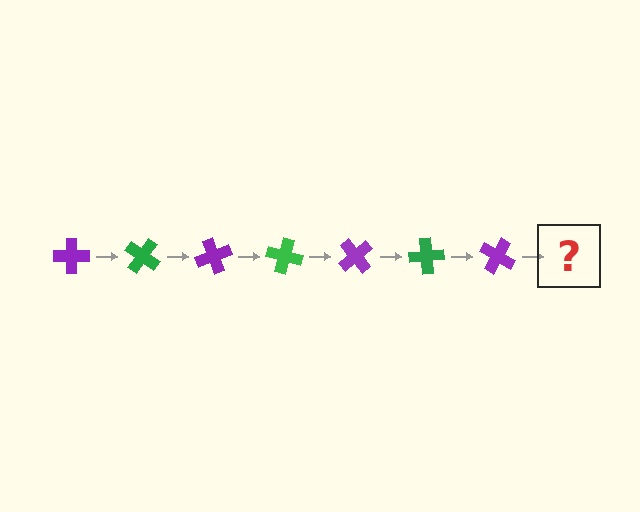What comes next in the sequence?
The next element should be a green cross, rotated 245 degrees from the start.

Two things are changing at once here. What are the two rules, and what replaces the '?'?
The two rules are that it rotates 35 degrees each step and the color cycles through purple and green. The '?' should be a green cross, rotated 245 degrees from the start.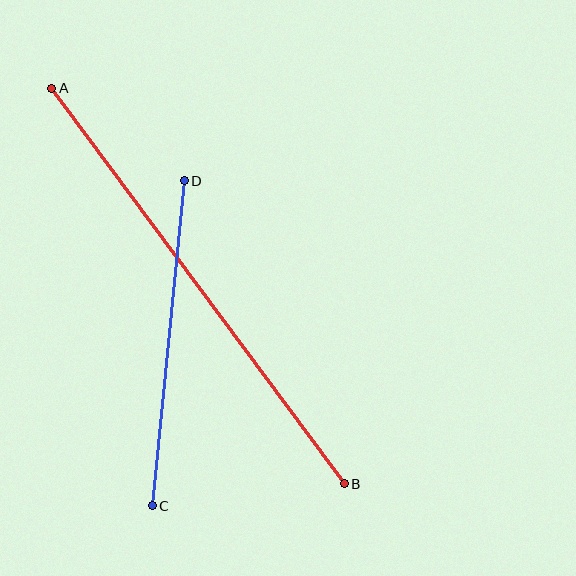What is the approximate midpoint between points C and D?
The midpoint is at approximately (168, 343) pixels.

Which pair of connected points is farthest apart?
Points A and B are farthest apart.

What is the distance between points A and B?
The distance is approximately 492 pixels.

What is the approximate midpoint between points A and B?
The midpoint is at approximately (198, 286) pixels.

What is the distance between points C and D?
The distance is approximately 327 pixels.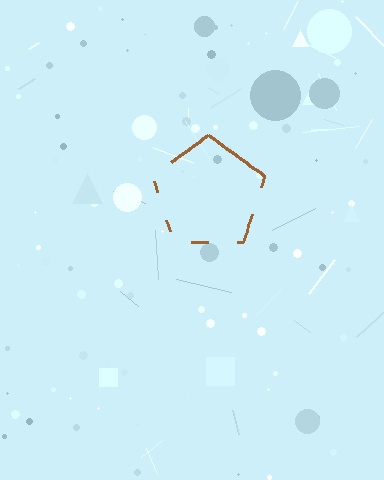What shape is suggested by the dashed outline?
The dashed outline suggests a pentagon.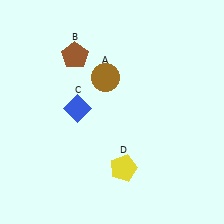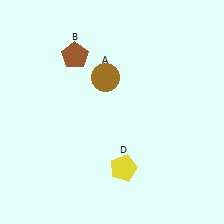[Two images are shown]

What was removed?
The blue diamond (C) was removed in Image 2.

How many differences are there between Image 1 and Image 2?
There is 1 difference between the two images.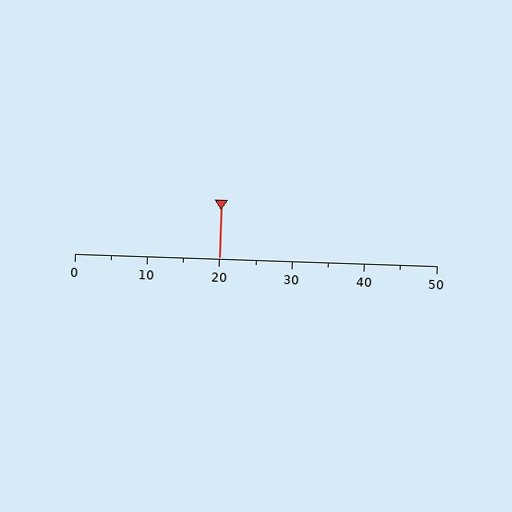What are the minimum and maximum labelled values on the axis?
The axis runs from 0 to 50.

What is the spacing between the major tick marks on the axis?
The major ticks are spaced 10 apart.